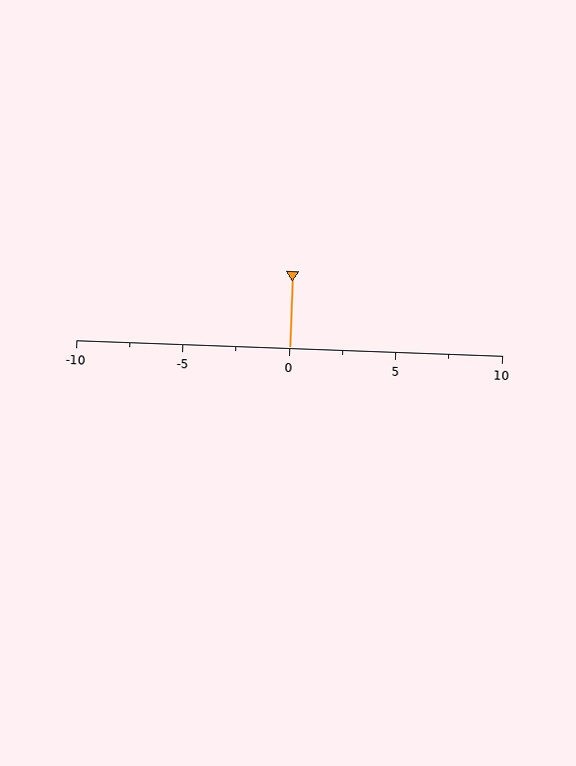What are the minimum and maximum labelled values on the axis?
The axis runs from -10 to 10.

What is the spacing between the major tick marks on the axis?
The major ticks are spaced 5 apart.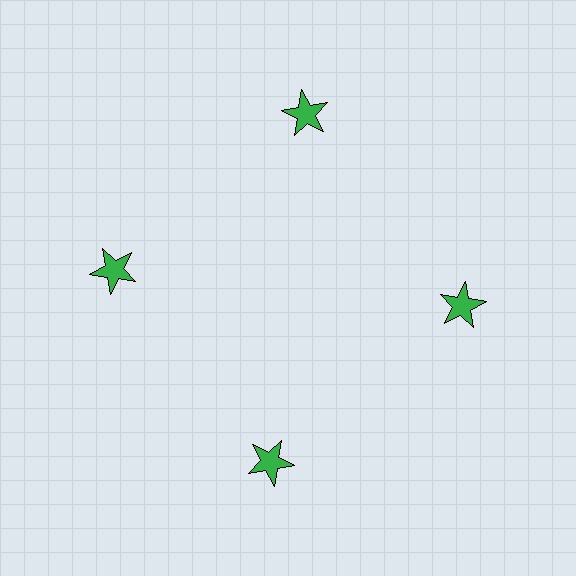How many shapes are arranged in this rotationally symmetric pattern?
There are 4 shapes, arranged in 4 groups of 1.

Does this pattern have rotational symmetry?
Yes, this pattern has 4-fold rotational symmetry. It looks the same after rotating 90 degrees around the center.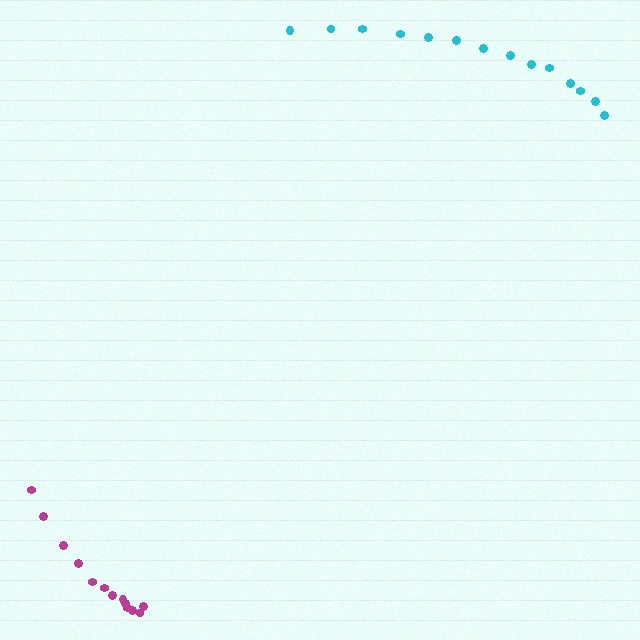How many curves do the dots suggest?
There are 2 distinct paths.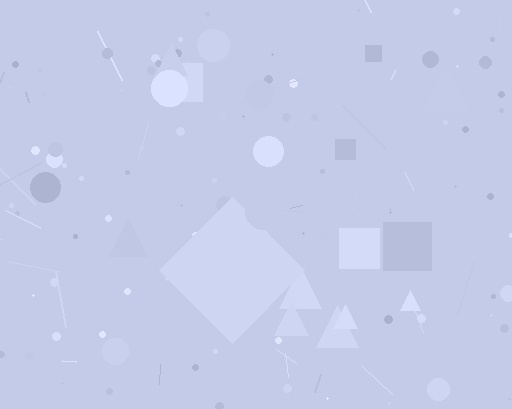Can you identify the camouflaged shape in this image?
The camouflaged shape is a diamond.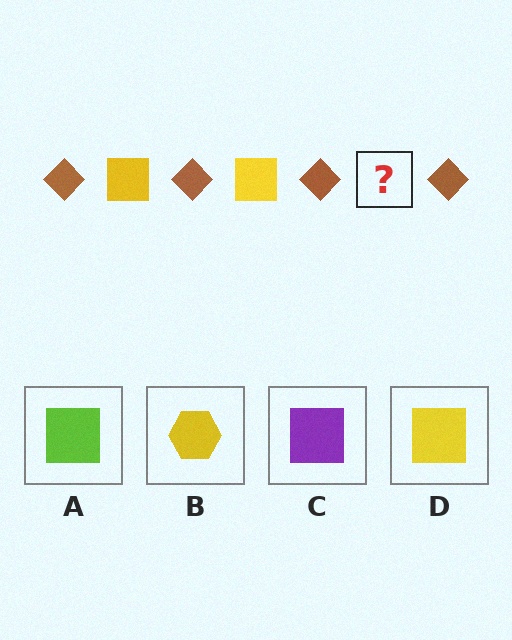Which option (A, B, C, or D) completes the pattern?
D.